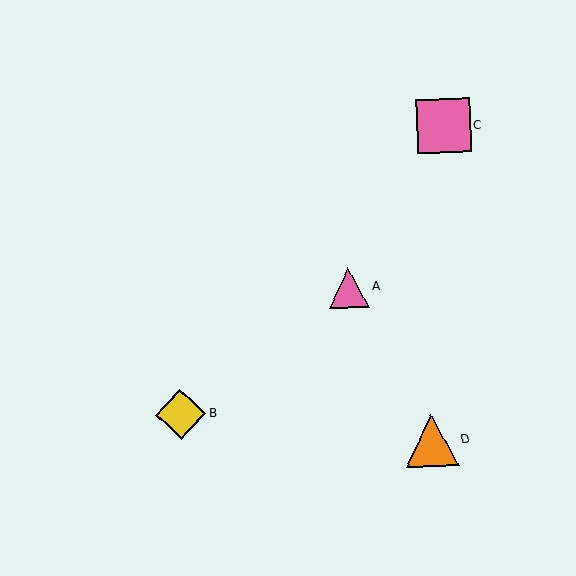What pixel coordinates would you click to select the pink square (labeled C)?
Click at (443, 126) to select the pink square C.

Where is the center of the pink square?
The center of the pink square is at (443, 126).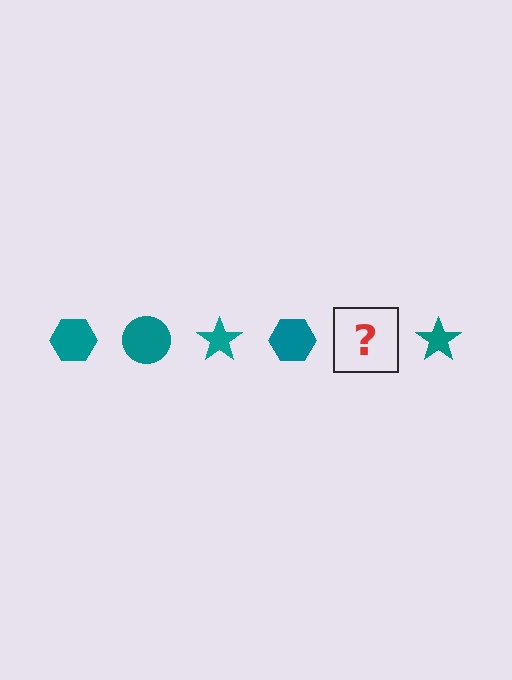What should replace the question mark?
The question mark should be replaced with a teal circle.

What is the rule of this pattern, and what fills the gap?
The rule is that the pattern cycles through hexagon, circle, star shapes in teal. The gap should be filled with a teal circle.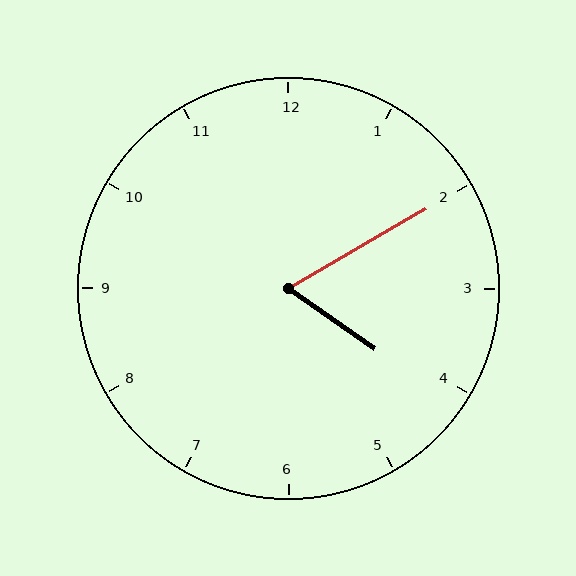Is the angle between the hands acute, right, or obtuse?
It is acute.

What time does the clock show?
4:10.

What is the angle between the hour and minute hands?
Approximately 65 degrees.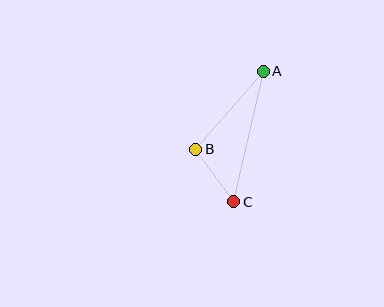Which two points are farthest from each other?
Points A and C are farthest from each other.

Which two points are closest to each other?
Points B and C are closest to each other.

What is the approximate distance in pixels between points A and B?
The distance between A and B is approximately 103 pixels.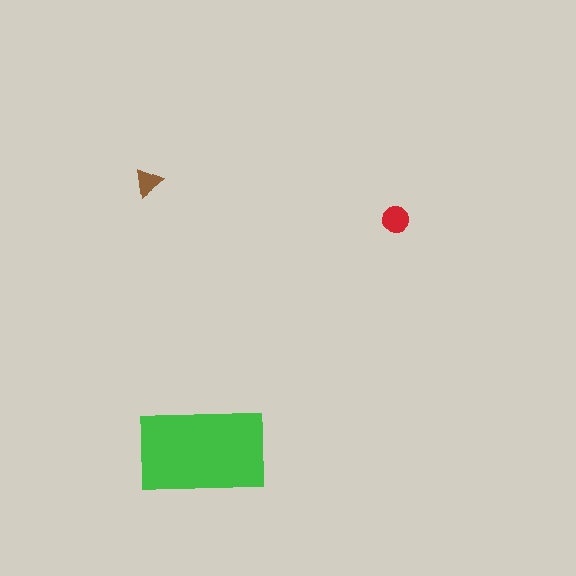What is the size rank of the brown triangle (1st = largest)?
3rd.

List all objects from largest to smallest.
The green rectangle, the red circle, the brown triangle.